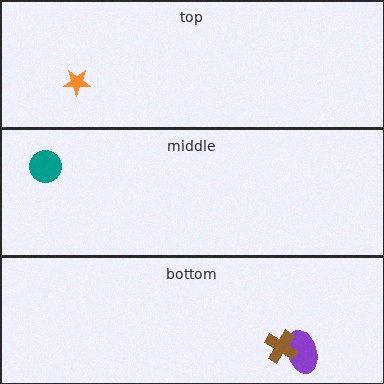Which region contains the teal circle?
The middle region.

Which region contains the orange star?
The top region.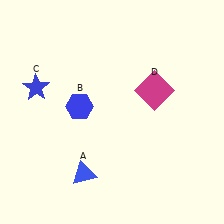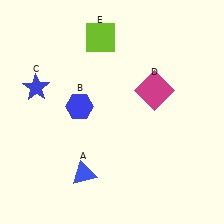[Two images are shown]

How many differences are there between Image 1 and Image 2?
There is 1 difference between the two images.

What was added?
A lime square (E) was added in Image 2.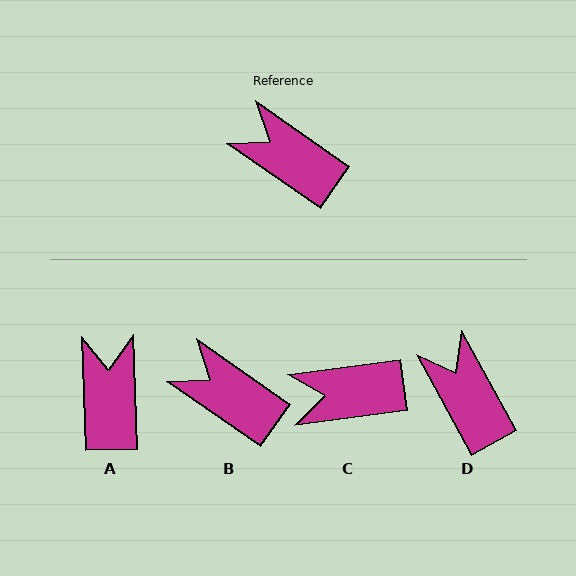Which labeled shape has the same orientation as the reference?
B.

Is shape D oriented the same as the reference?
No, it is off by about 27 degrees.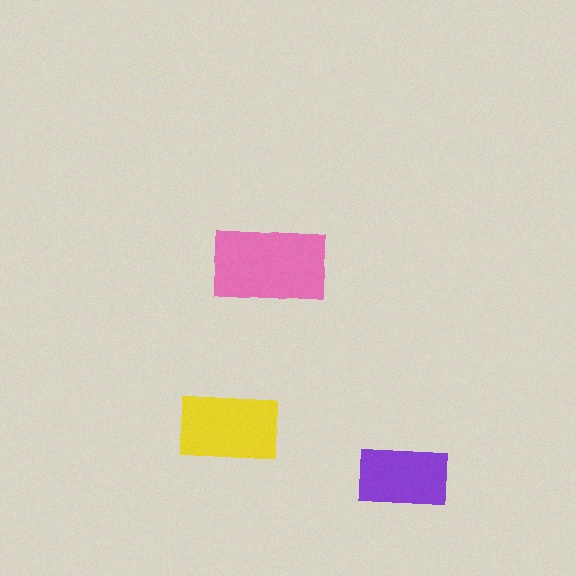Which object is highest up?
The pink rectangle is topmost.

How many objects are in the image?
There are 3 objects in the image.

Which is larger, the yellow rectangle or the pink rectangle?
The pink one.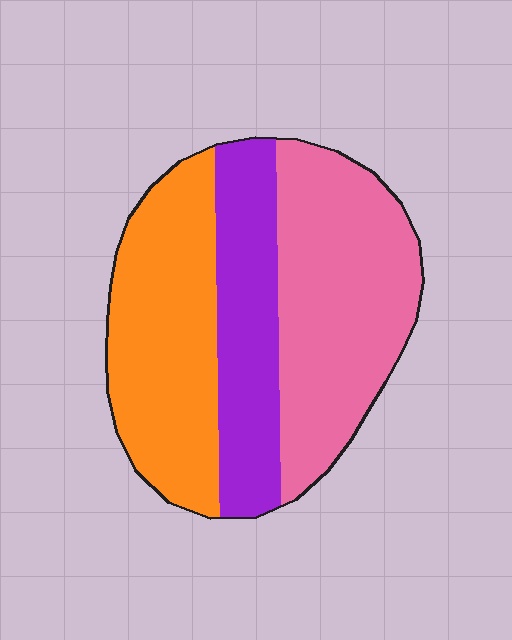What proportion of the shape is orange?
Orange takes up about one third (1/3) of the shape.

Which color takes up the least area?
Purple, at roughly 25%.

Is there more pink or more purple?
Pink.